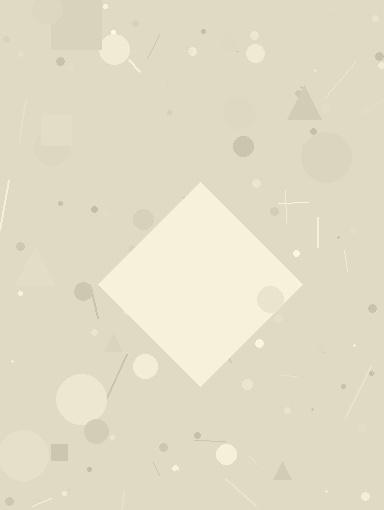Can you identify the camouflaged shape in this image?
The camouflaged shape is a diamond.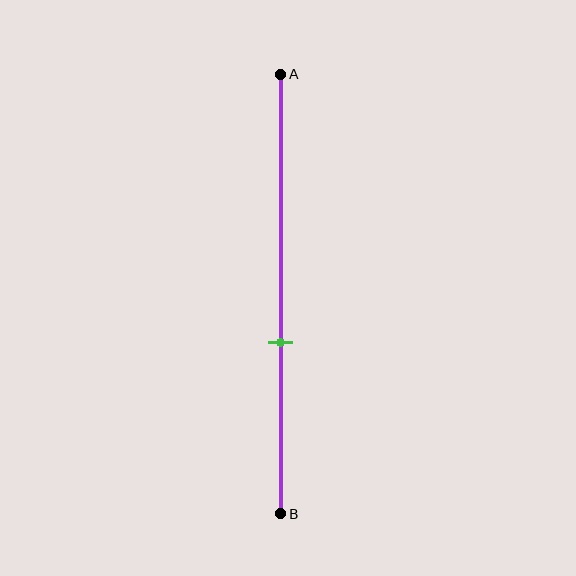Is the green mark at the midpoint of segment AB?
No, the mark is at about 60% from A, not at the 50% midpoint.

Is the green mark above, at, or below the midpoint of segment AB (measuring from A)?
The green mark is below the midpoint of segment AB.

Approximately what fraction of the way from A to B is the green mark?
The green mark is approximately 60% of the way from A to B.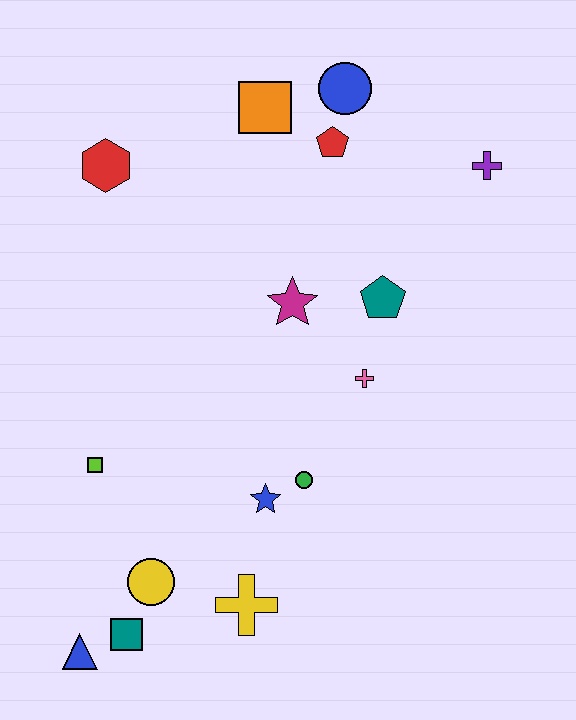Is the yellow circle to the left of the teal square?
No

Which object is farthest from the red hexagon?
The blue triangle is farthest from the red hexagon.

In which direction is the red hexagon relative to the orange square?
The red hexagon is to the left of the orange square.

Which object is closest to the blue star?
The green circle is closest to the blue star.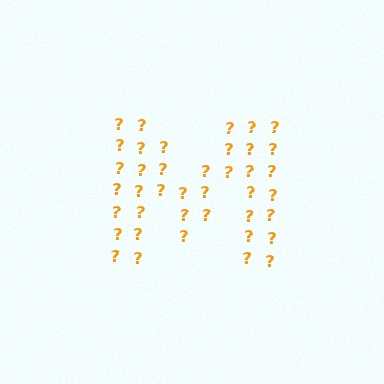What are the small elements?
The small elements are question marks.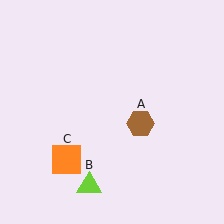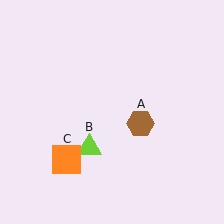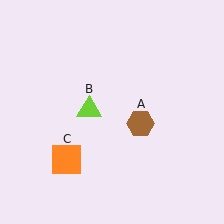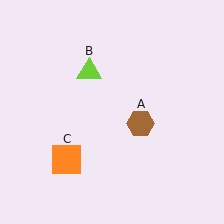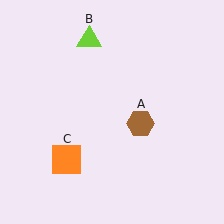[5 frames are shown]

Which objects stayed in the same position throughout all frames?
Brown hexagon (object A) and orange square (object C) remained stationary.